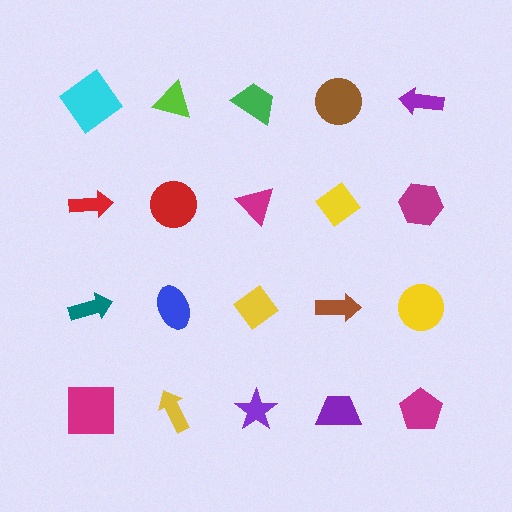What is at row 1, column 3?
A green trapezoid.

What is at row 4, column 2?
A yellow arrow.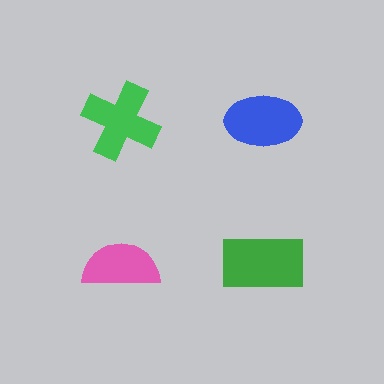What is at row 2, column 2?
A green rectangle.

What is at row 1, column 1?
A green cross.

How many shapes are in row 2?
2 shapes.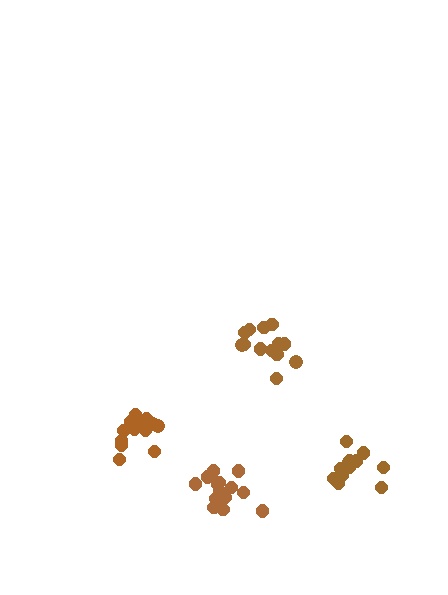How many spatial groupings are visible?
There are 4 spatial groupings.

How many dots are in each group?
Group 1: 13 dots, Group 2: 15 dots, Group 3: 15 dots, Group 4: 12 dots (55 total).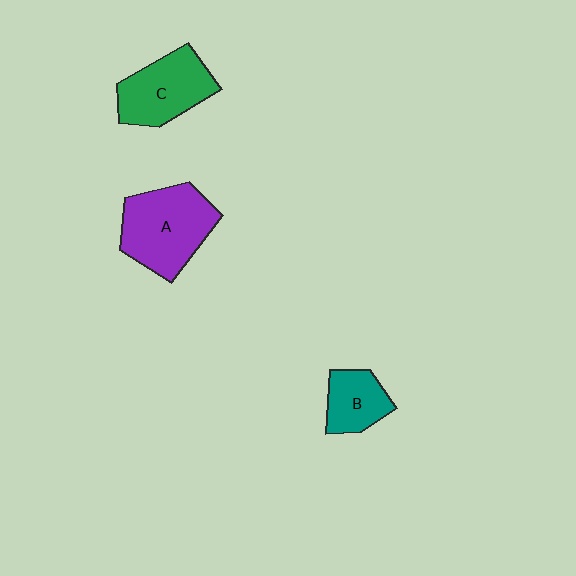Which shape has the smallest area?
Shape B (teal).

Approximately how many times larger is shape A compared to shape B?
Approximately 1.9 times.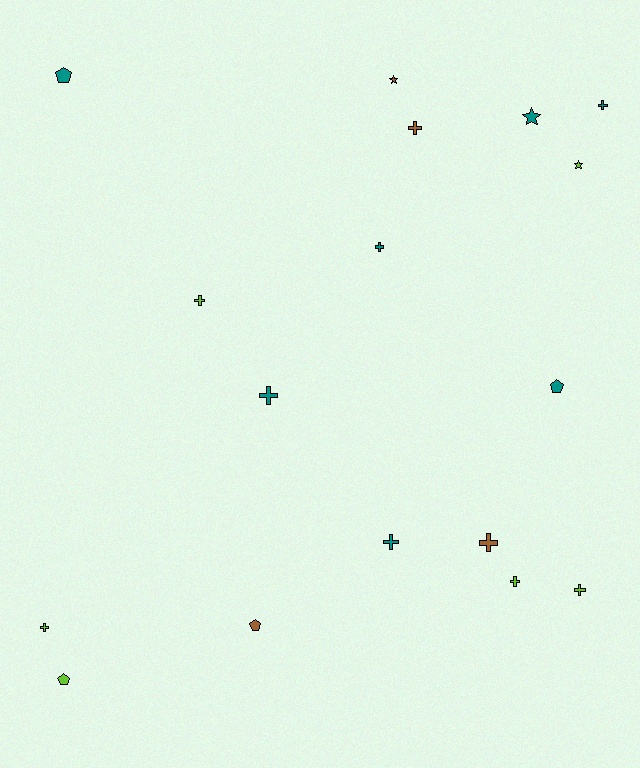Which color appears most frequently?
Teal, with 7 objects.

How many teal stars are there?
There is 1 teal star.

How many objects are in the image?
There are 17 objects.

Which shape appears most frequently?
Cross, with 10 objects.